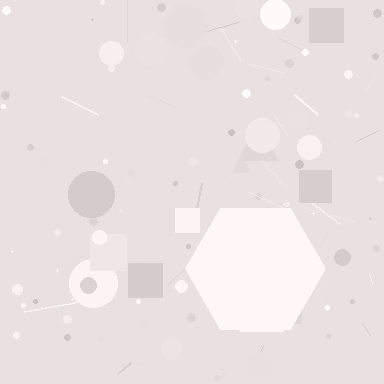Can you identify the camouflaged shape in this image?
The camouflaged shape is a hexagon.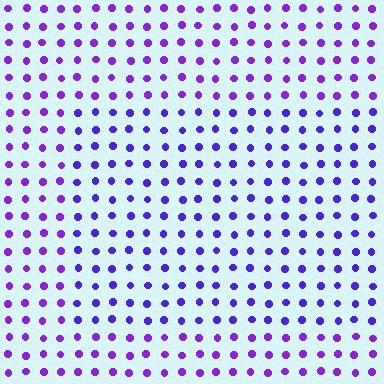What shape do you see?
I see a rectangle.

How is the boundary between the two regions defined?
The boundary is defined purely by a slight shift in hue (about 22 degrees). Spacing, size, and orientation are identical on both sides.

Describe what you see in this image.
The image is filled with small purple elements in a uniform arrangement. A rectangle-shaped region is visible where the elements are tinted to a slightly different hue, forming a subtle color boundary.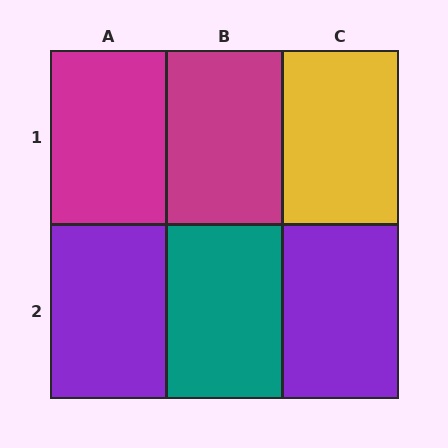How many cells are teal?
1 cell is teal.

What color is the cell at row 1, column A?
Magenta.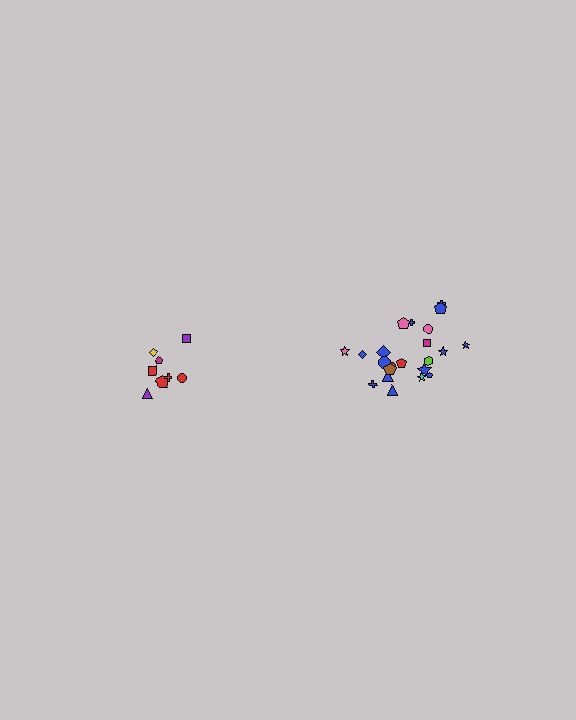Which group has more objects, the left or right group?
The right group.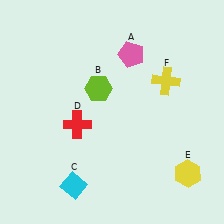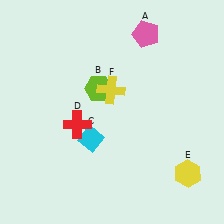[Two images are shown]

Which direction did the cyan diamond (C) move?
The cyan diamond (C) moved up.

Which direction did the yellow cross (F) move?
The yellow cross (F) moved left.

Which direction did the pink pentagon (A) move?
The pink pentagon (A) moved up.